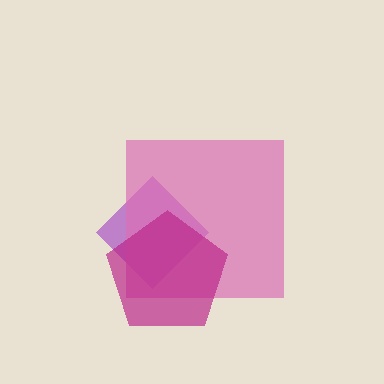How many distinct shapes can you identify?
There are 3 distinct shapes: a purple diamond, a pink square, a magenta pentagon.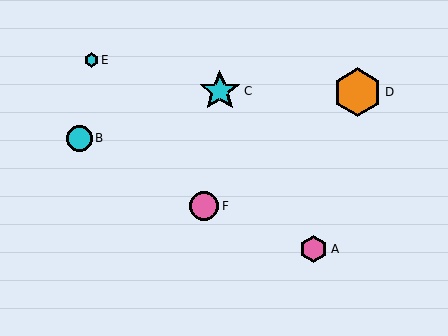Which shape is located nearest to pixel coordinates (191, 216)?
The pink circle (labeled F) at (204, 206) is nearest to that location.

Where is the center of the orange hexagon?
The center of the orange hexagon is at (357, 92).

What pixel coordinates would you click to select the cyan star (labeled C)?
Click at (220, 91) to select the cyan star C.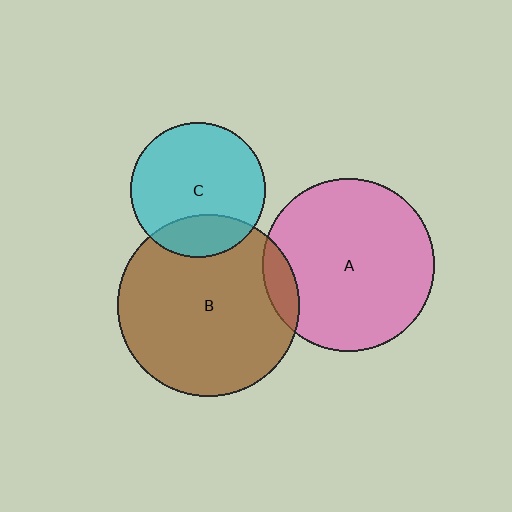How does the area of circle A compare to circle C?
Approximately 1.6 times.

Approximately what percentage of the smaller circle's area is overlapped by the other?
Approximately 10%.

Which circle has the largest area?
Circle B (brown).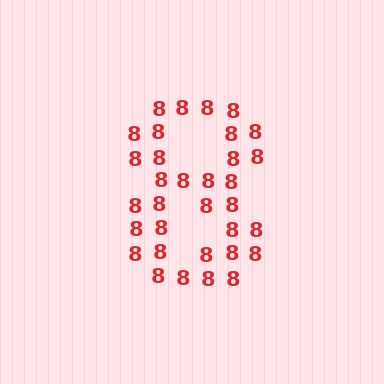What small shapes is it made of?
It is made of small digit 8's.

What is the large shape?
The large shape is the digit 8.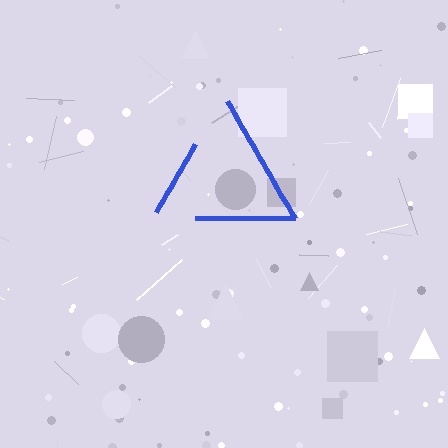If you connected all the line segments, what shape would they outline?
They would outline a triangle.